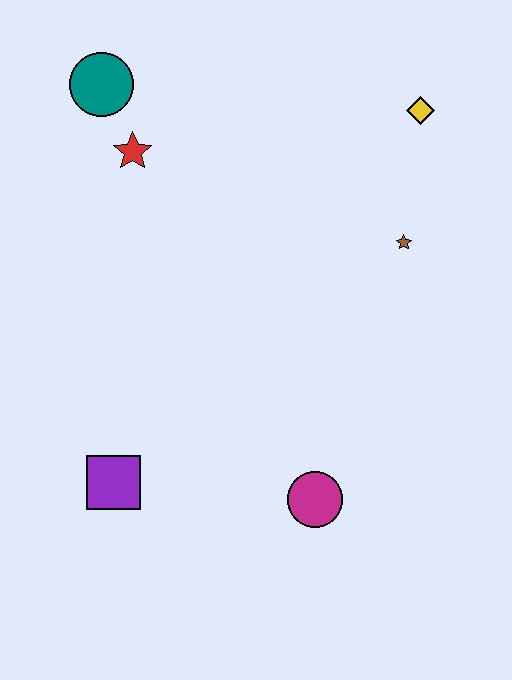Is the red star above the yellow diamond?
No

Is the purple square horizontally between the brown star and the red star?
No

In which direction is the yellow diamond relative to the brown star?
The yellow diamond is above the brown star.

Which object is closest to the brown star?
The yellow diamond is closest to the brown star.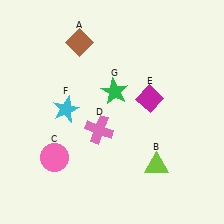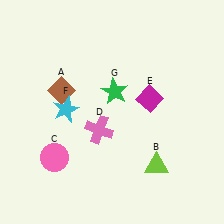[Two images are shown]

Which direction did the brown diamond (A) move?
The brown diamond (A) moved down.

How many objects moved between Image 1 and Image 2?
1 object moved between the two images.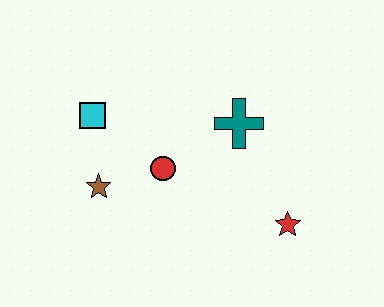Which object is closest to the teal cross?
The red circle is closest to the teal cross.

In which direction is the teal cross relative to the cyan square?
The teal cross is to the right of the cyan square.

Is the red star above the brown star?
No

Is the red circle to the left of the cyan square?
No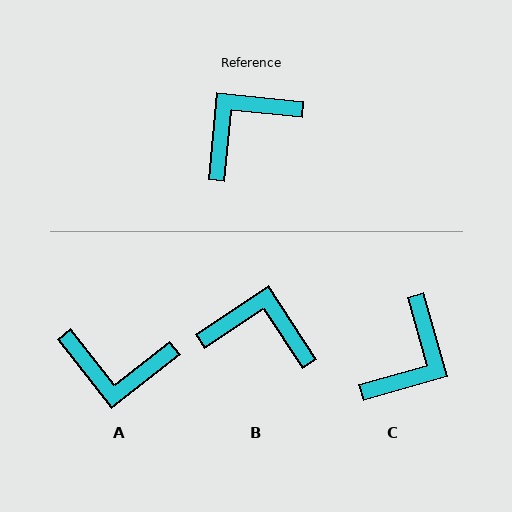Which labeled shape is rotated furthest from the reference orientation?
C, about 159 degrees away.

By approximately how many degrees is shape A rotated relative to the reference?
Approximately 134 degrees counter-clockwise.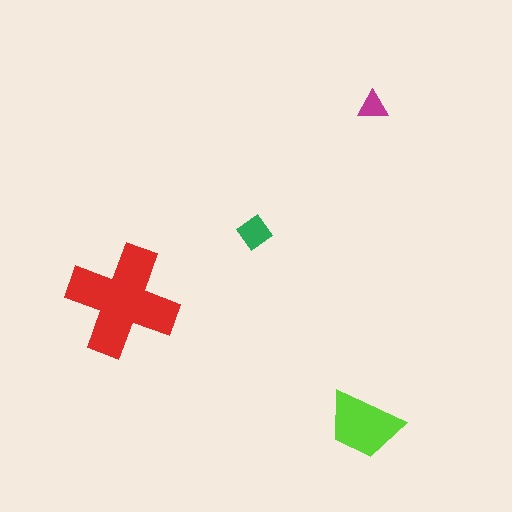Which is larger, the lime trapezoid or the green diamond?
The lime trapezoid.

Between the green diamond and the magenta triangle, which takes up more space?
The green diamond.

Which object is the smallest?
The magenta triangle.